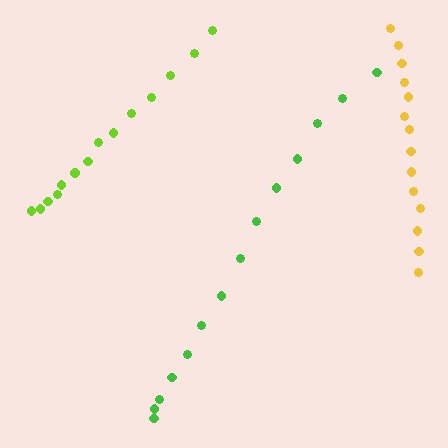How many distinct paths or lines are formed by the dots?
There are 3 distinct paths.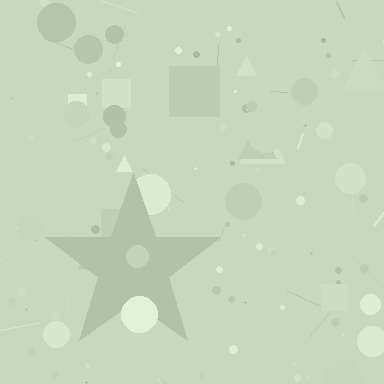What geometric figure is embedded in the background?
A star is embedded in the background.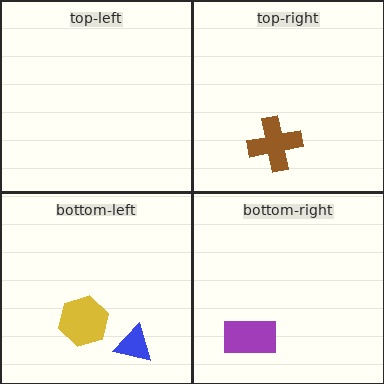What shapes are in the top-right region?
The brown cross.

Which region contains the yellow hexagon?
The bottom-left region.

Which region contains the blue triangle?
The bottom-left region.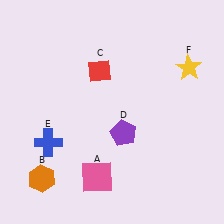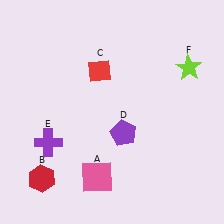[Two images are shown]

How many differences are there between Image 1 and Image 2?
There are 3 differences between the two images.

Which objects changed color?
B changed from orange to red. E changed from blue to purple. F changed from yellow to lime.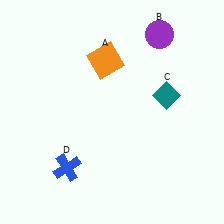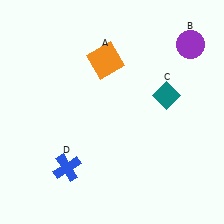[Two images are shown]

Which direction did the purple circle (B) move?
The purple circle (B) moved right.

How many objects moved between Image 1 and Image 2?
1 object moved between the two images.